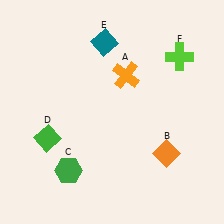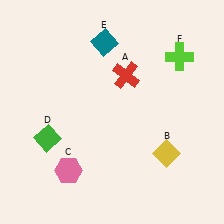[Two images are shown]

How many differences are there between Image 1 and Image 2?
There are 3 differences between the two images.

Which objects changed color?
A changed from orange to red. B changed from orange to yellow. C changed from green to pink.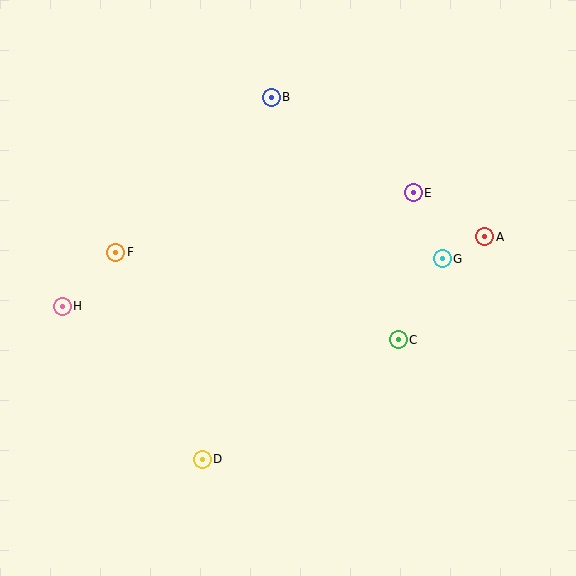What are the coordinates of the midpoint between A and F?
The midpoint between A and F is at (300, 245).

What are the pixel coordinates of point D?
Point D is at (202, 459).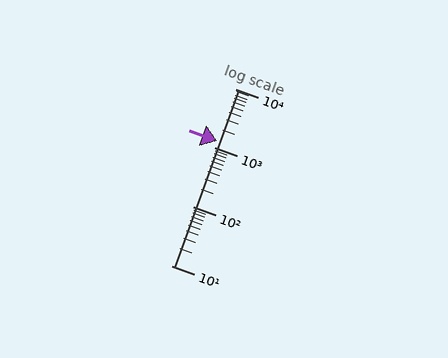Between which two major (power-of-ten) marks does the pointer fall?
The pointer is between 1000 and 10000.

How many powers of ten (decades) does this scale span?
The scale spans 3 decades, from 10 to 10000.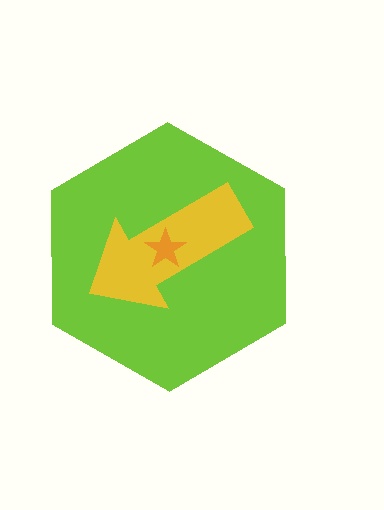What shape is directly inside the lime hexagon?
The yellow arrow.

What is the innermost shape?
The orange star.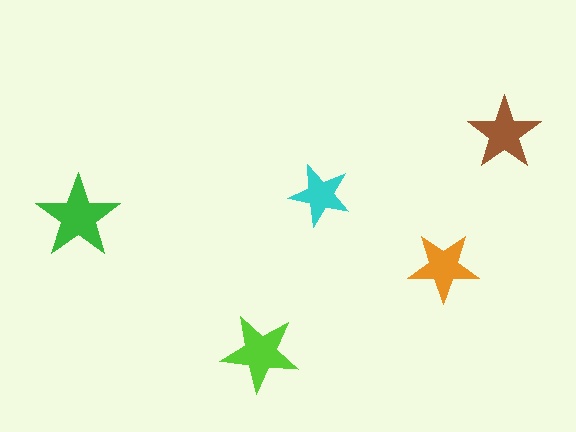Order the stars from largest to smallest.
the green one, the lime one, the brown one, the orange one, the cyan one.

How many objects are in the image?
There are 5 objects in the image.